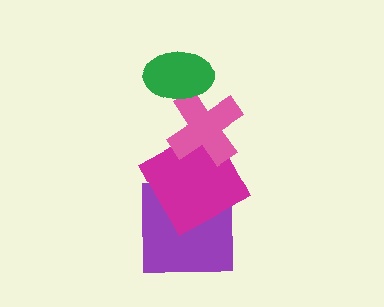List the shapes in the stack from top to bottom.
From top to bottom: the green ellipse, the pink cross, the magenta square, the purple square.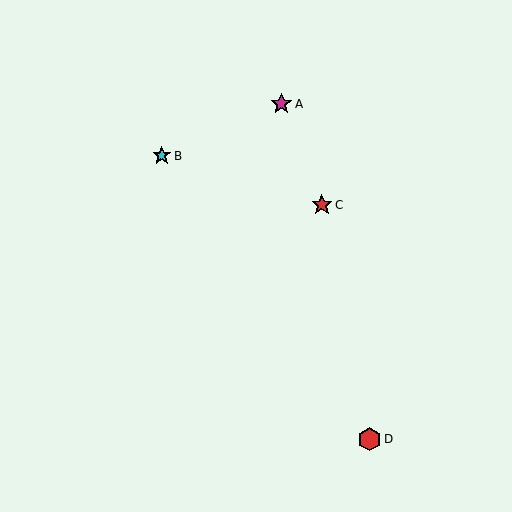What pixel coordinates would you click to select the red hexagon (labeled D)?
Click at (369, 439) to select the red hexagon D.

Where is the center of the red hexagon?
The center of the red hexagon is at (369, 439).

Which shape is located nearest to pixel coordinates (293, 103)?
The magenta star (labeled A) at (281, 104) is nearest to that location.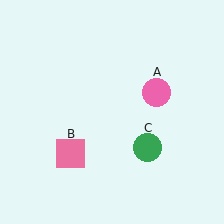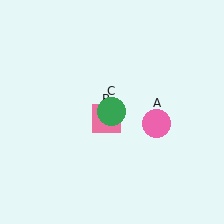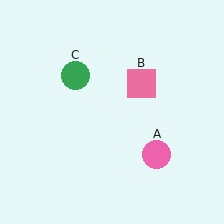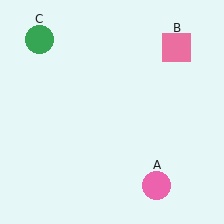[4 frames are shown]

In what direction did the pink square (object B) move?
The pink square (object B) moved up and to the right.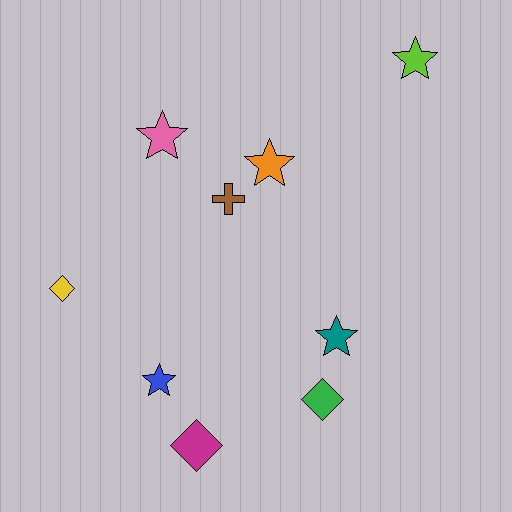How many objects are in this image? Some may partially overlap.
There are 9 objects.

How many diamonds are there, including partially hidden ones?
There are 3 diamonds.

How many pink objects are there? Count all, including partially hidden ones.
There is 1 pink object.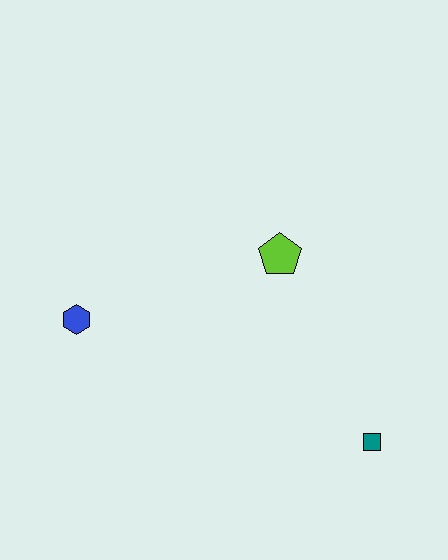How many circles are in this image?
There are no circles.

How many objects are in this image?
There are 3 objects.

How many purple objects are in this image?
There are no purple objects.